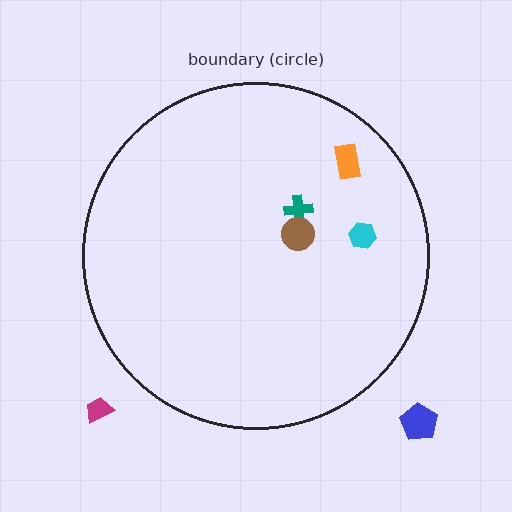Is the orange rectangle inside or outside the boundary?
Inside.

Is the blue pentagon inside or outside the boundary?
Outside.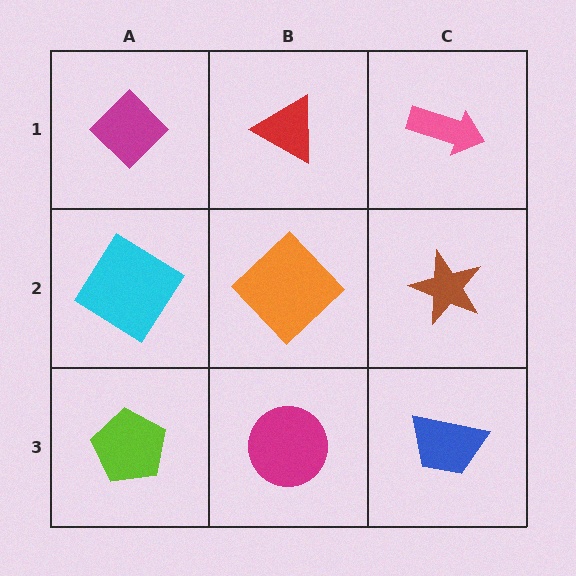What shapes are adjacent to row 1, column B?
An orange diamond (row 2, column B), a magenta diamond (row 1, column A), a pink arrow (row 1, column C).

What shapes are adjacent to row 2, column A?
A magenta diamond (row 1, column A), a lime pentagon (row 3, column A), an orange diamond (row 2, column B).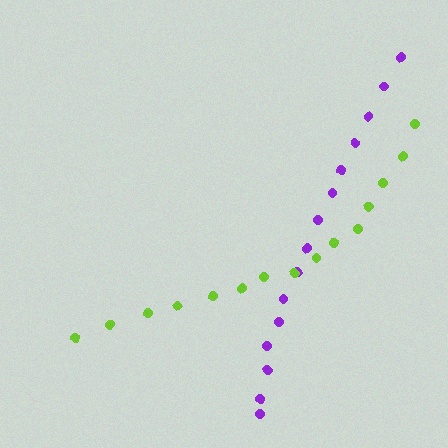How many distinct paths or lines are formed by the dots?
There are 2 distinct paths.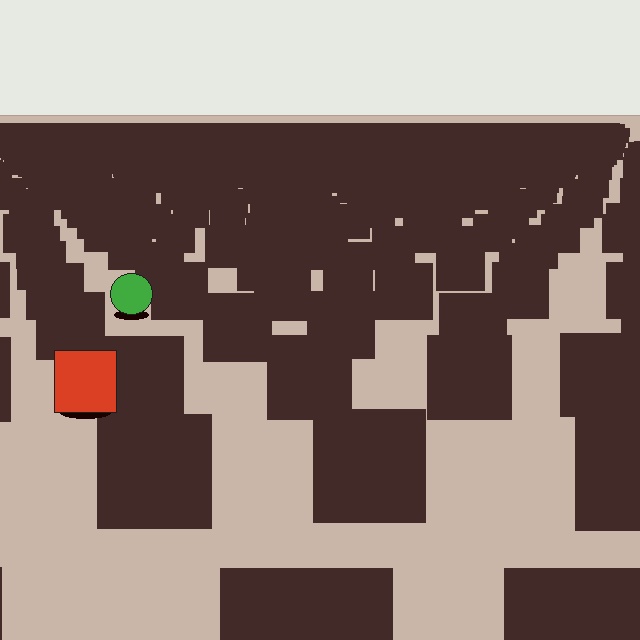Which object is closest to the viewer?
The red square is closest. The texture marks near it are larger and more spread out.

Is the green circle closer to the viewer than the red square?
No. The red square is closer — you can tell from the texture gradient: the ground texture is coarser near it.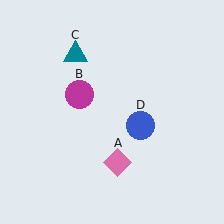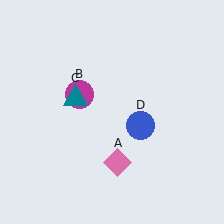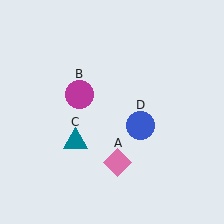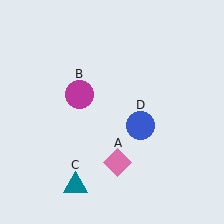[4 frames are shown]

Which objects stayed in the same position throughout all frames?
Pink diamond (object A) and magenta circle (object B) and blue circle (object D) remained stationary.